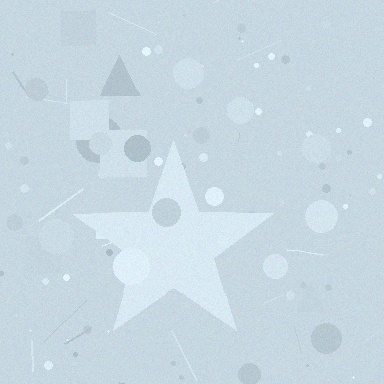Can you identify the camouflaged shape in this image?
The camouflaged shape is a star.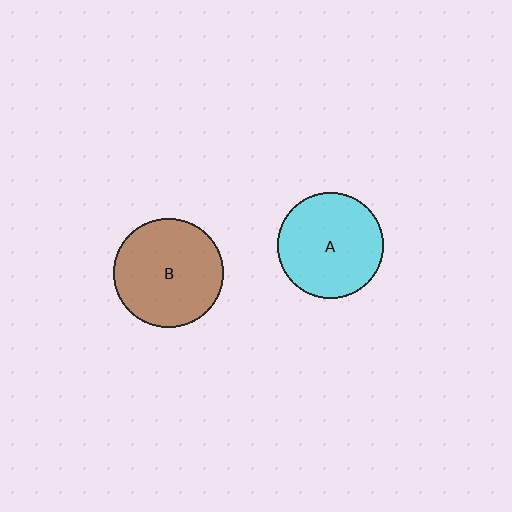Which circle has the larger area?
Circle B (brown).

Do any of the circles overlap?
No, none of the circles overlap.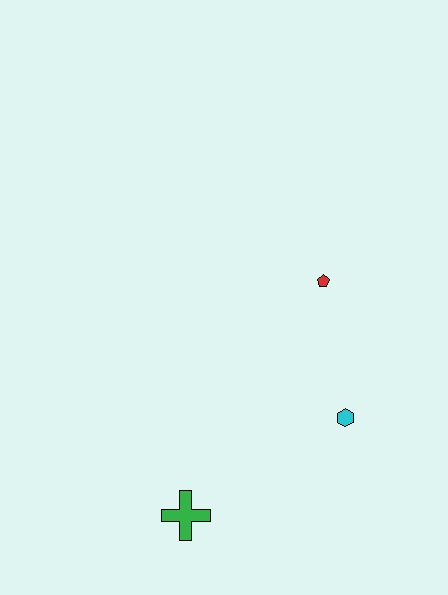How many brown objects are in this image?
There are no brown objects.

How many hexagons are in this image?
There is 1 hexagon.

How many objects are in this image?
There are 3 objects.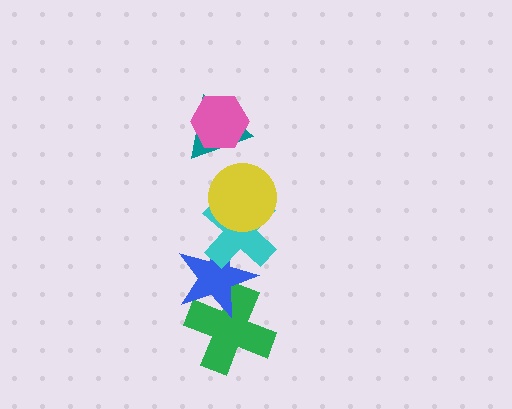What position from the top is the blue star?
The blue star is 5th from the top.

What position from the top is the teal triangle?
The teal triangle is 2nd from the top.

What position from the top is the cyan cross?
The cyan cross is 4th from the top.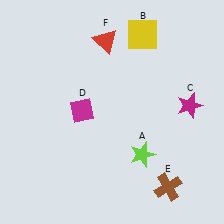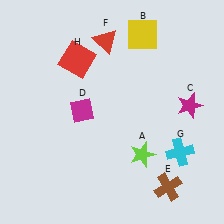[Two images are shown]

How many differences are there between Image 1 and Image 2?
There are 2 differences between the two images.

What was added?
A cyan cross (G), a red square (H) were added in Image 2.